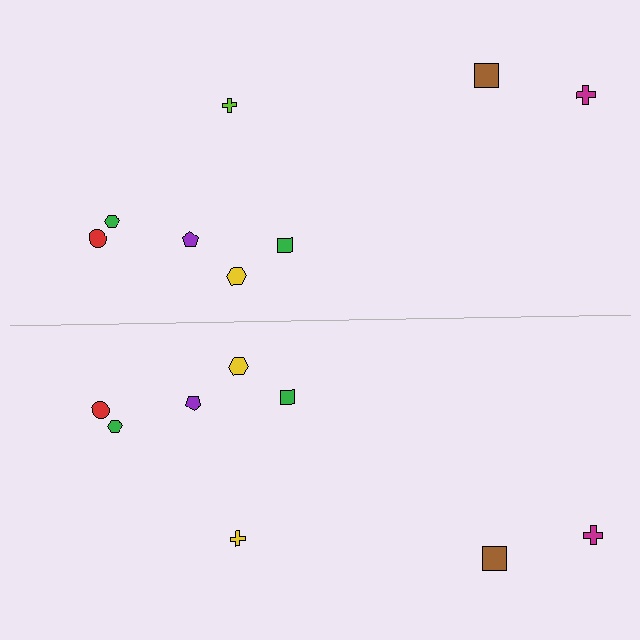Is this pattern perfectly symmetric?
No, the pattern is not perfectly symmetric. The yellow cross on the bottom side breaks the symmetry — its mirror counterpart is lime.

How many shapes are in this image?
There are 16 shapes in this image.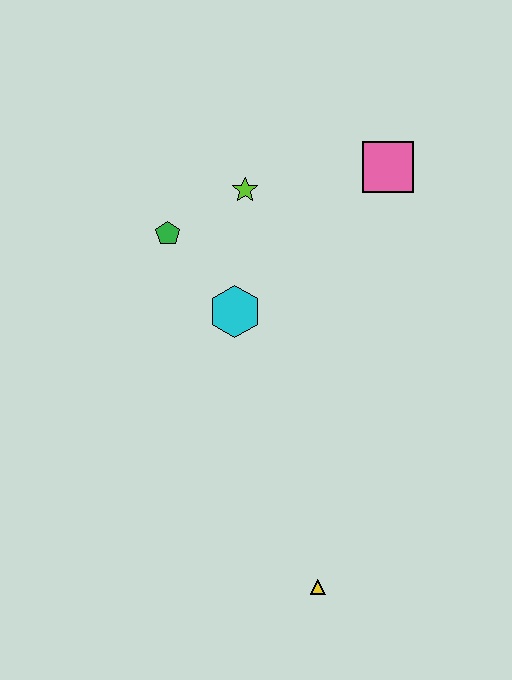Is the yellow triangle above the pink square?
No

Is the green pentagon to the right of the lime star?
No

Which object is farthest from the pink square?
The yellow triangle is farthest from the pink square.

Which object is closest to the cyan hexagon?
The green pentagon is closest to the cyan hexagon.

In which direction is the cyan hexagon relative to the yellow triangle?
The cyan hexagon is above the yellow triangle.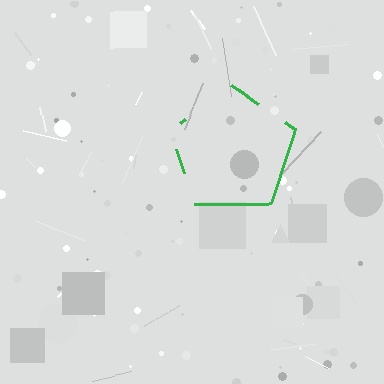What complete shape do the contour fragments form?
The contour fragments form a pentagon.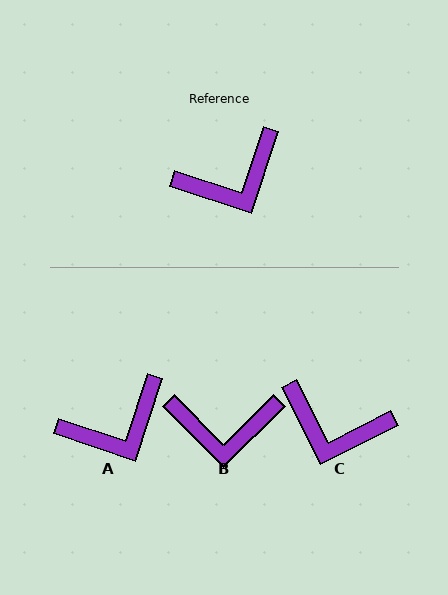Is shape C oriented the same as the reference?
No, it is off by about 45 degrees.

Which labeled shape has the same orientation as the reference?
A.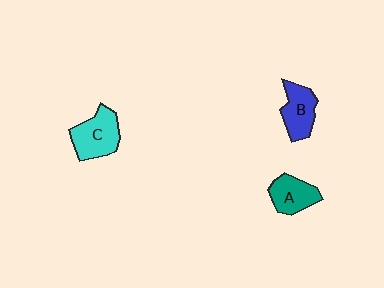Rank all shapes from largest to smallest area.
From largest to smallest: C (cyan), B (blue), A (teal).